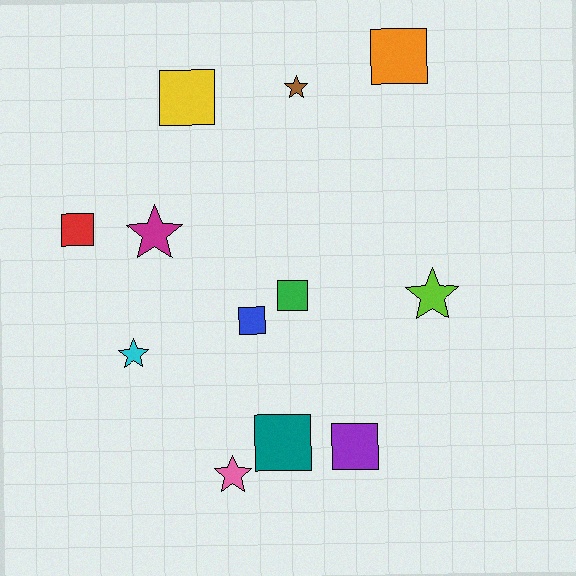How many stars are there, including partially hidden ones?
There are 5 stars.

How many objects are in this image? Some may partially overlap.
There are 12 objects.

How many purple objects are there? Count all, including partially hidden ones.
There is 1 purple object.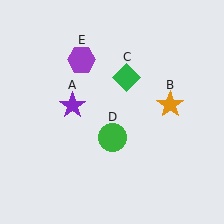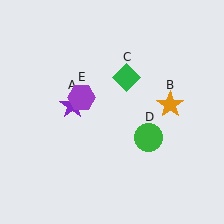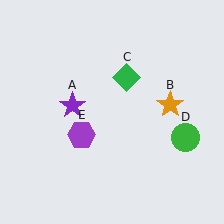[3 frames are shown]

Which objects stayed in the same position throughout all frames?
Purple star (object A) and orange star (object B) and green diamond (object C) remained stationary.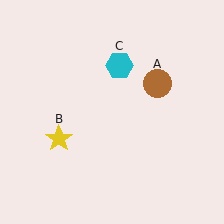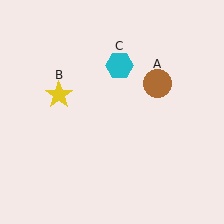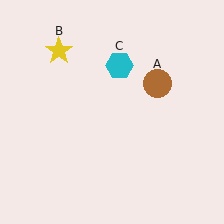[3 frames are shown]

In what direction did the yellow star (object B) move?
The yellow star (object B) moved up.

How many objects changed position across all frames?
1 object changed position: yellow star (object B).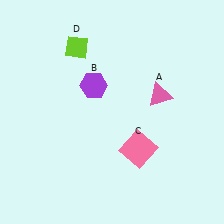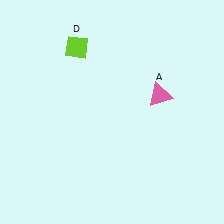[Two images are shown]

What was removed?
The purple hexagon (B), the pink square (C) were removed in Image 2.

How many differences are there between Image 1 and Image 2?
There are 2 differences between the two images.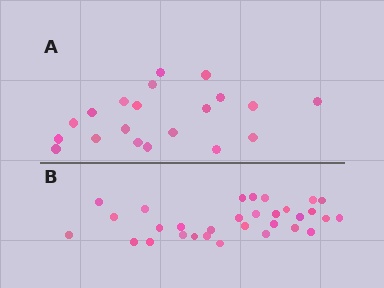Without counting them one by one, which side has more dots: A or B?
Region B (the bottom region) has more dots.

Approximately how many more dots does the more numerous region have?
Region B has roughly 12 or so more dots than region A.